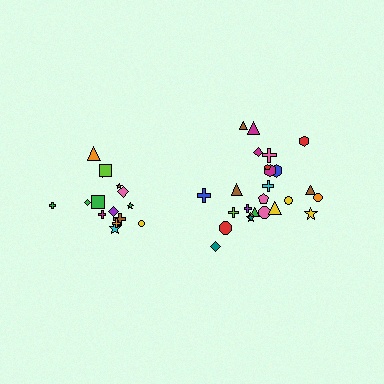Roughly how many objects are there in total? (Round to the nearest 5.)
Roughly 40 objects in total.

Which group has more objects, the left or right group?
The right group.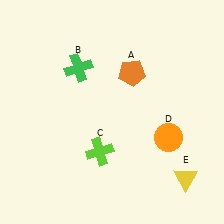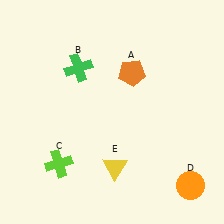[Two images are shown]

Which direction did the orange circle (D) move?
The orange circle (D) moved down.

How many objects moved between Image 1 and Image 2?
3 objects moved between the two images.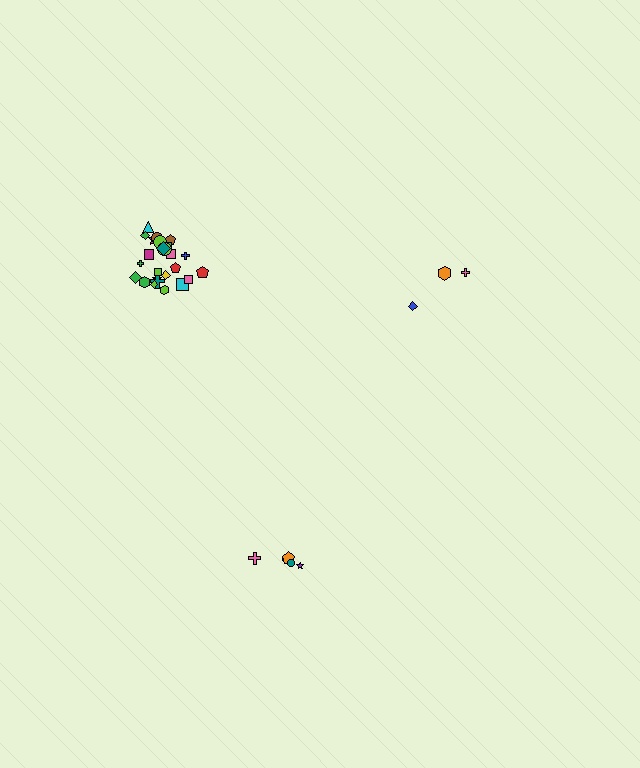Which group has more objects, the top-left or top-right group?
The top-left group.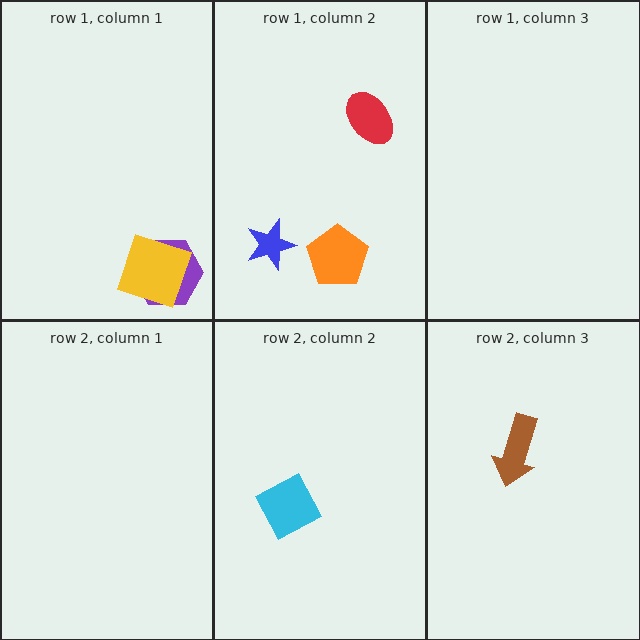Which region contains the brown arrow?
The row 2, column 3 region.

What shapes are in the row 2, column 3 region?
The brown arrow.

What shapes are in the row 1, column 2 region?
The orange pentagon, the red ellipse, the blue star.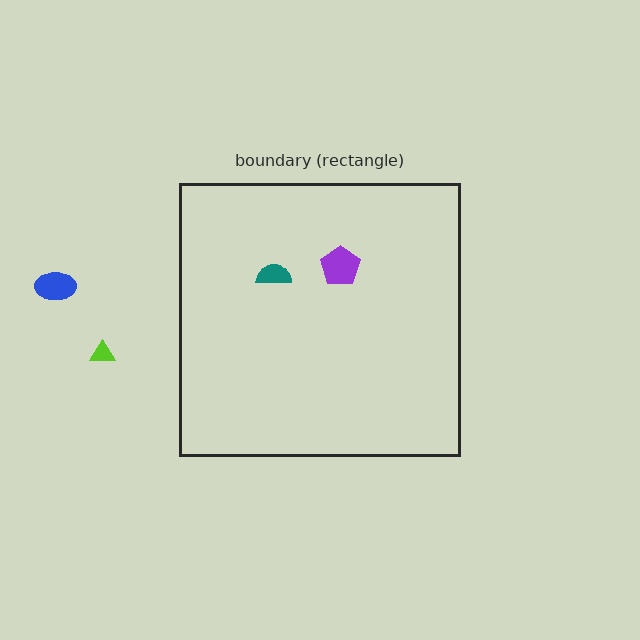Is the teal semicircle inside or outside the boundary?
Inside.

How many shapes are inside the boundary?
2 inside, 2 outside.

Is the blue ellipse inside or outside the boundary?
Outside.